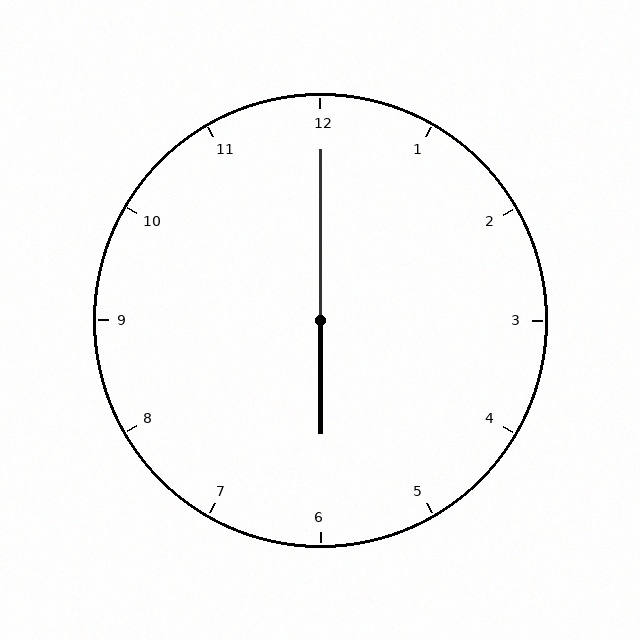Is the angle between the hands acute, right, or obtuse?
It is obtuse.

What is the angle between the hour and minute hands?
Approximately 180 degrees.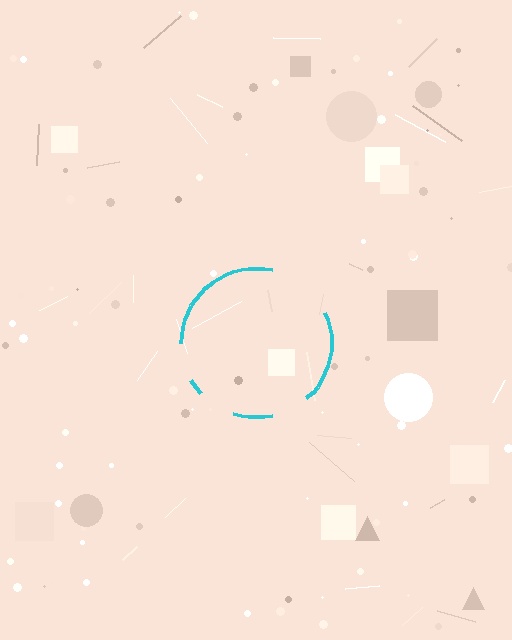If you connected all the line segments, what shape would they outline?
They would outline a circle.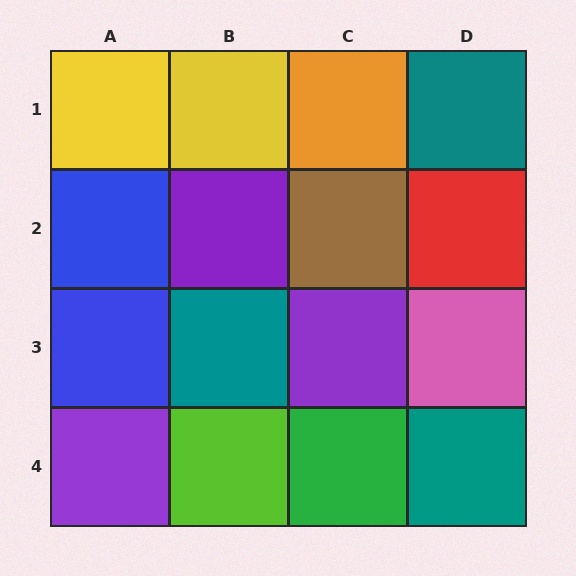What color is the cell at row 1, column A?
Yellow.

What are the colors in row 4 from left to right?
Purple, lime, green, teal.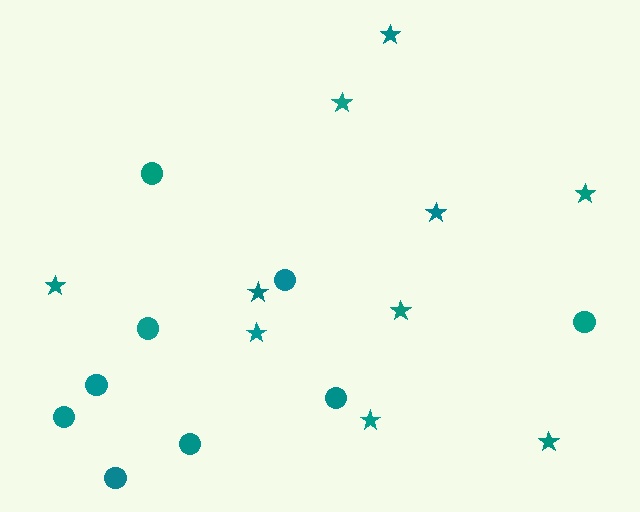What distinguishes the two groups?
There are 2 groups: one group of circles (9) and one group of stars (10).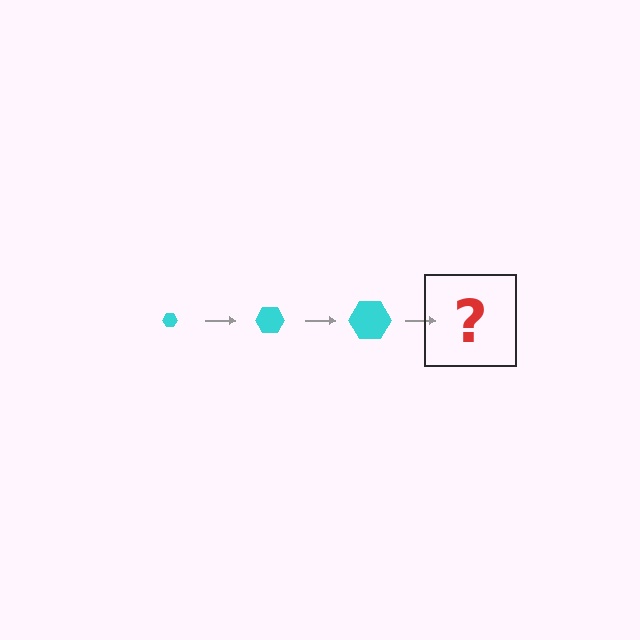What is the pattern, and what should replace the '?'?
The pattern is that the hexagon gets progressively larger each step. The '?' should be a cyan hexagon, larger than the previous one.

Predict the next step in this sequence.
The next step is a cyan hexagon, larger than the previous one.